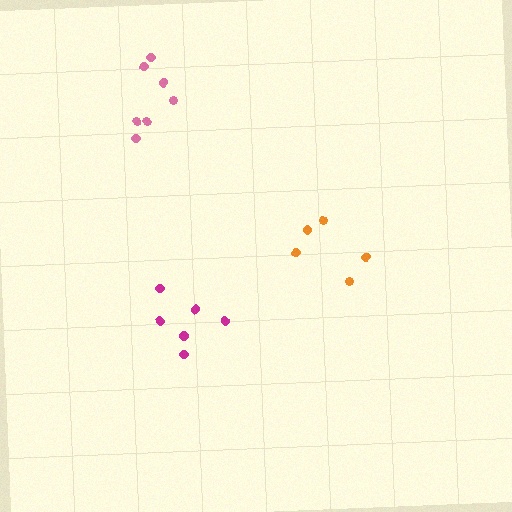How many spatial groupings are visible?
There are 3 spatial groupings.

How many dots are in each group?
Group 1: 5 dots, Group 2: 7 dots, Group 3: 6 dots (18 total).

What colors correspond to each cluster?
The clusters are colored: orange, pink, magenta.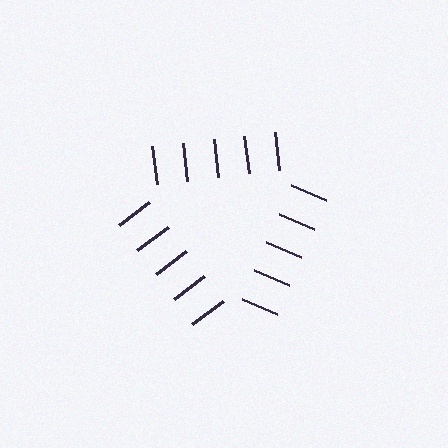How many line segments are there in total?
15 — 5 along each of the 3 edges.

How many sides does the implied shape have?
3 sides — the line-ends trace a triangle.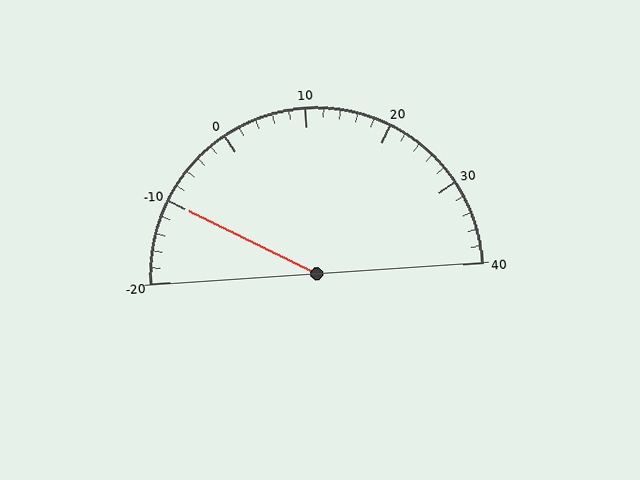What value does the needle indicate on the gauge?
The needle indicates approximately -10.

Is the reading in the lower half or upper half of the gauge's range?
The reading is in the lower half of the range (-20 to 40).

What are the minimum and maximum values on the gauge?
The gauge ranges from -20 to 40.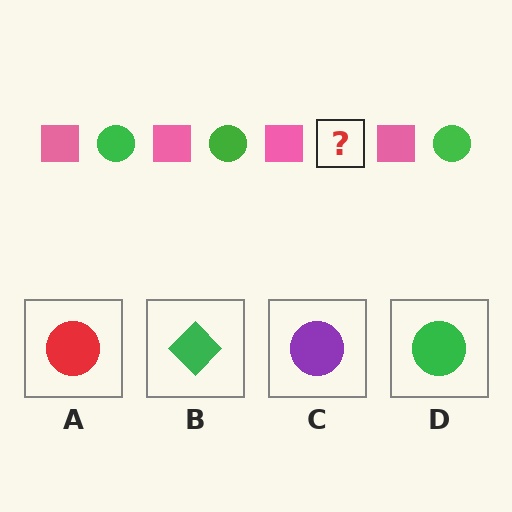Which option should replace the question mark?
Option D.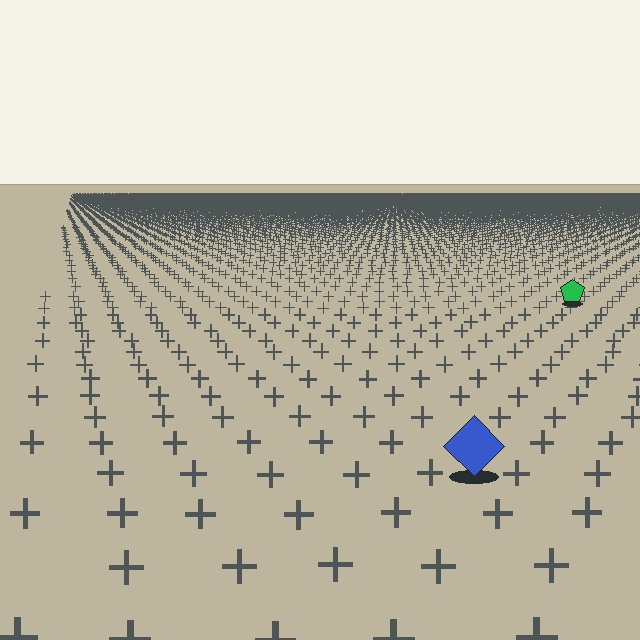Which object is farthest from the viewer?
The green pentagon is farthest from the viewer. It appears smaller and the ground texture around it is denser.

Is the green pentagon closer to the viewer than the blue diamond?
No. The blue diamond is closer — you can tell from the texture gradient: the ground texture is coarser near it.